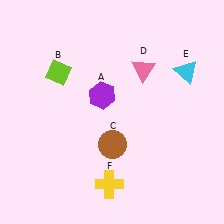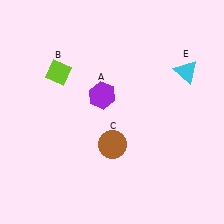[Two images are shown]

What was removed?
The yellow cross (F), the pink triangle (D) were removed in Image 2.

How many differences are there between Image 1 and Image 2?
There are 2 differences between the two images.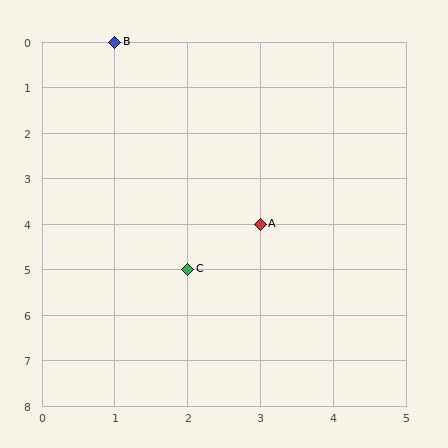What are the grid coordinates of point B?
Point B is at grid coordinates (1, 0).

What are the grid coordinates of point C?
Point C is at grid coordinates (2, 5).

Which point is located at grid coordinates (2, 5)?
Point C is at (2, 5).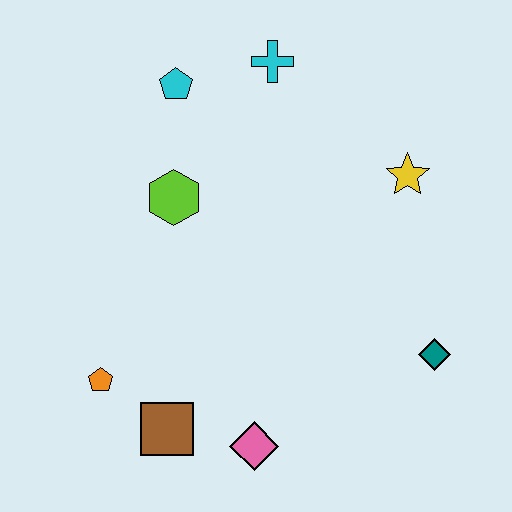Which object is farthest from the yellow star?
The orange pentagon is farthest from the yellow star.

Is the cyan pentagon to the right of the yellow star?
No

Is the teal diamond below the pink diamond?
No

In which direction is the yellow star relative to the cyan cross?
The yellow star is to the right of the cyan cross.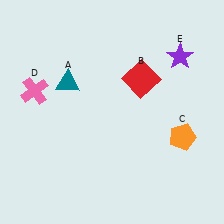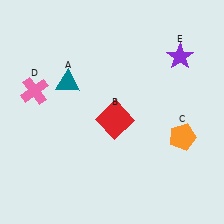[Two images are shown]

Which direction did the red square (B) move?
The red square (B) moved down.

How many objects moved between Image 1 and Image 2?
1 object moved between the two images.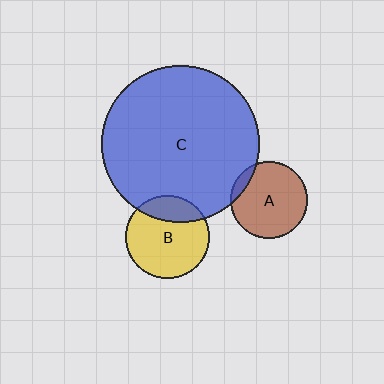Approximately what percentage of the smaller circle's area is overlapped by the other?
Approximately 10%.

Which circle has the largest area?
Circle C (blue).